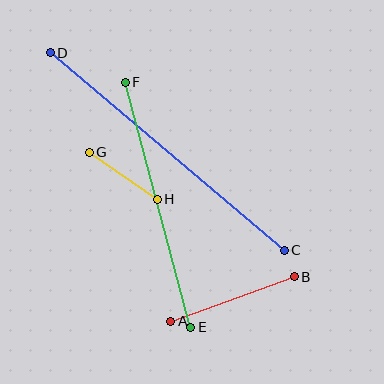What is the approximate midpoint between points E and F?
The midpoint is at approximately (158, 205) pixels.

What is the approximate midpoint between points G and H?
The midpoint is at approximately (123, 176) pixels.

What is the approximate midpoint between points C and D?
The midpoint is at approximately (167, 151) pixels.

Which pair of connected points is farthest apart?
Points C and D are farthest apart.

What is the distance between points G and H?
The distance is approximately 83 pixels.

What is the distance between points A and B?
The distance is approximately 131 pixels.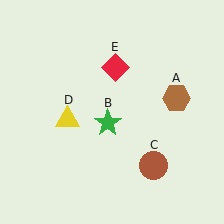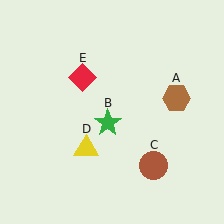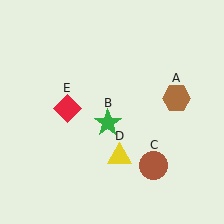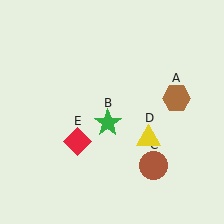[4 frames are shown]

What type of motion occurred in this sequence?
The yellow triangle (object D), red diamond (object E) rotated counterclockwise around the center of the scene.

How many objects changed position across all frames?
2 objects changed position: yellow triangle (object D), red diamond (object E).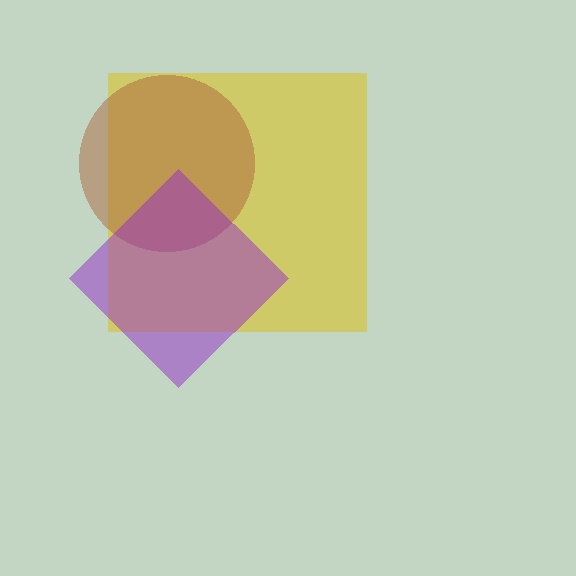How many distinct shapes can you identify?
There are 3 distinct shapes: a yellow square, a brown circle, a purple diamond.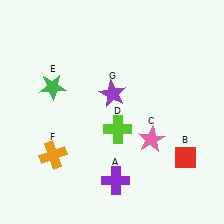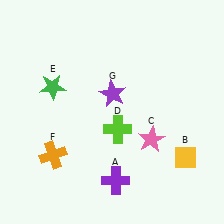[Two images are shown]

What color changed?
The diamond (B) changed from red in Image 1 to yellow in Image 2.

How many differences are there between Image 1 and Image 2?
There is 1 difference between the two images.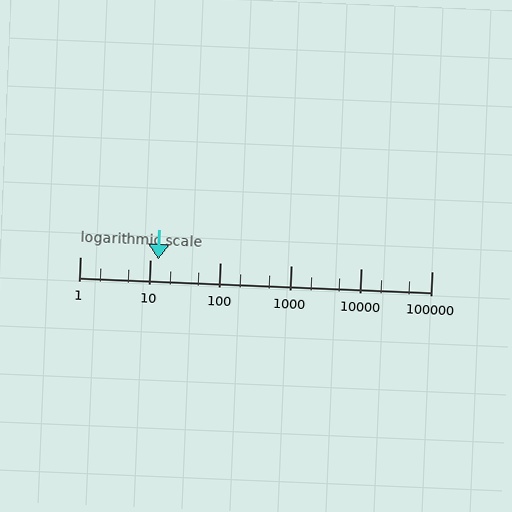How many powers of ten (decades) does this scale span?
The scale spans 5 decades, from 1 to 100000.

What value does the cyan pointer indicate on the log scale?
The pointer indicates approximately 13.